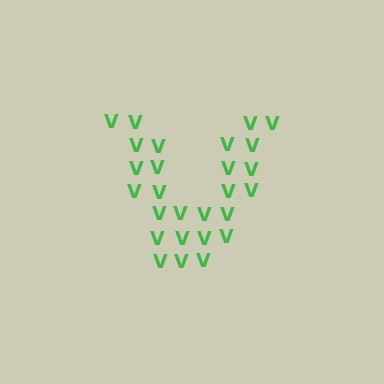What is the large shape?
The large shape is the letter V.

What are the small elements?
The small elements are letter V's.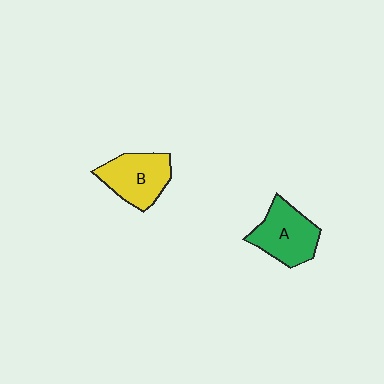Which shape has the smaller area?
Shape B (yellow).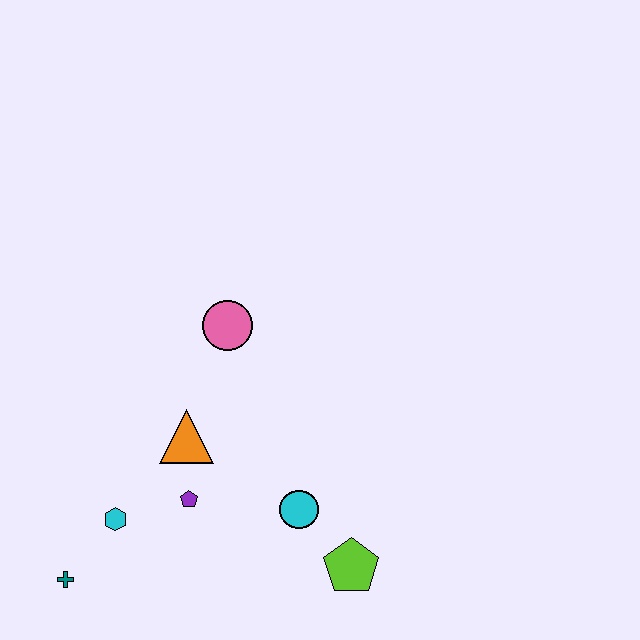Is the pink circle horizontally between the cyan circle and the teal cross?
Yes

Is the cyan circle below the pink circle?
Yes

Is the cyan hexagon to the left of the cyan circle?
Yes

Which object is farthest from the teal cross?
The pink circle is farthest from the teal cross.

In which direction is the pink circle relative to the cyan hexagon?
The pink circle is above the cyan hexagon.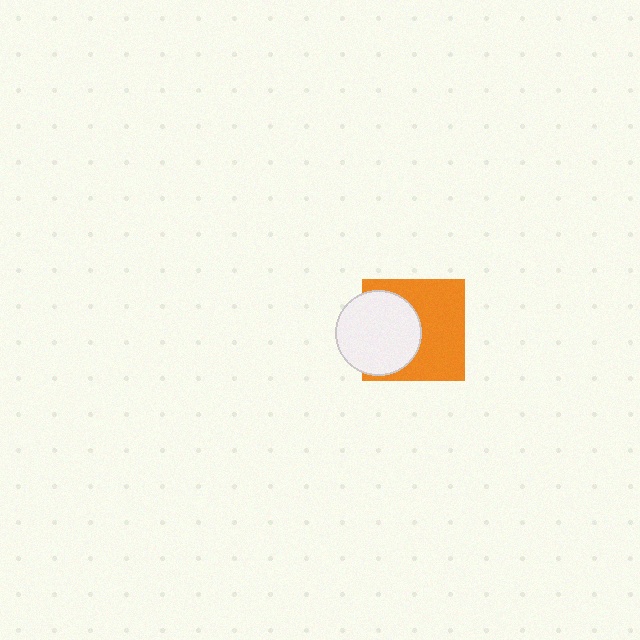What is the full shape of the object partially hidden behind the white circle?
The partially hidden object is an orange square.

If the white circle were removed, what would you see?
You would see the complete orange square.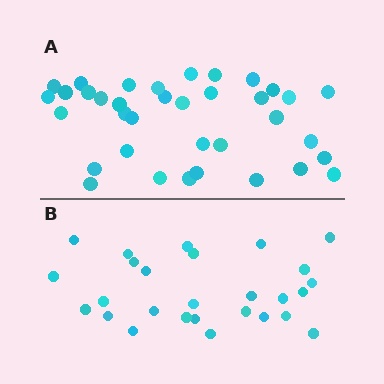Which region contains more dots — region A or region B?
Region A (the top region) has more dots.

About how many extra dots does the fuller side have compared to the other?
Region A has roughly 8 or so more dots than region B.